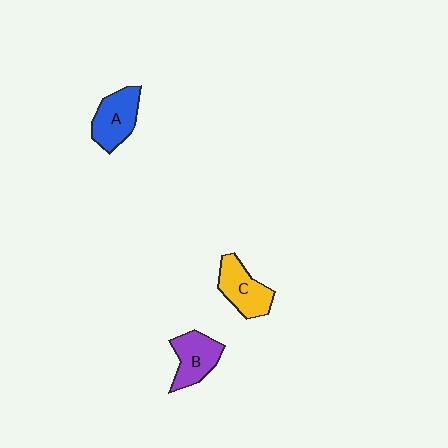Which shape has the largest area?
Shape A (blue).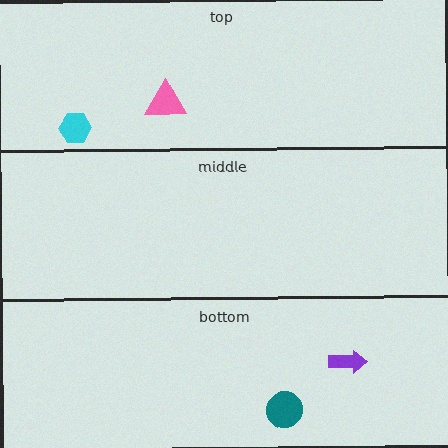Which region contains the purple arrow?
The bottom region.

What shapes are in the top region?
The pink triangle, the cyan hexagon.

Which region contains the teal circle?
The bottom region.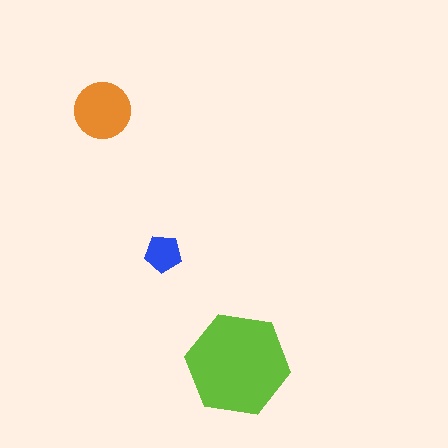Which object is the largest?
The lime hexagon.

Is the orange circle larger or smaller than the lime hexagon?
Smaller.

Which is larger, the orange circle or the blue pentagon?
The orange circle.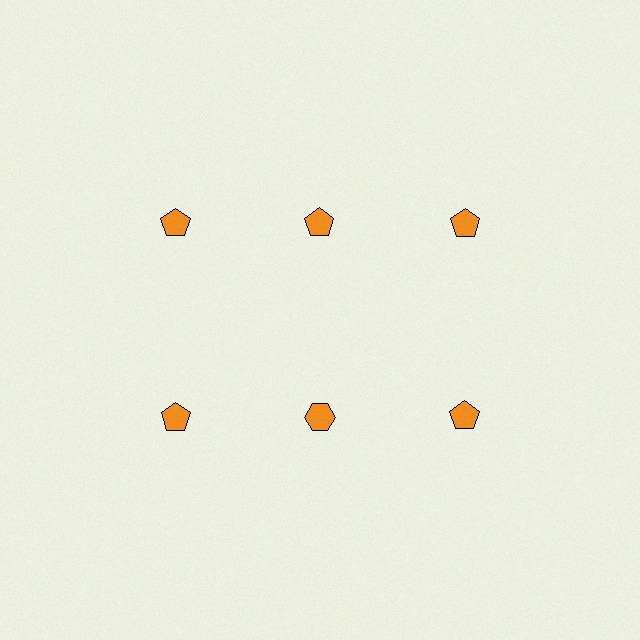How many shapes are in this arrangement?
There are 6 shapes arranged in a grid pattern.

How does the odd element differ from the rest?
It has a different shape: hexagon instead of pentagon.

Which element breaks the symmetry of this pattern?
The orange hexagon in the second row, second from left column breaks the symmetry. All other shapes are orange pentagons.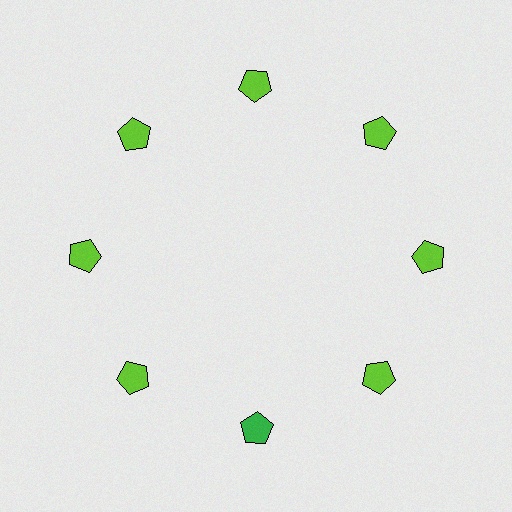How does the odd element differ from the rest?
It has a different color: green instead of lime.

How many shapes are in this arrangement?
There are 8 shapes arranged in a ring pattern.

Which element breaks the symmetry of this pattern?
The green pentagon at roughly the 6 o'clock position breaks the symmetry. All other shapes are lime pentagons.